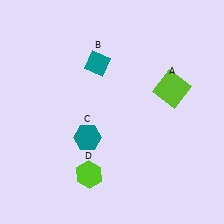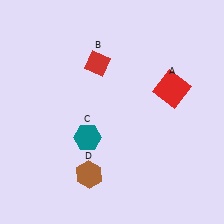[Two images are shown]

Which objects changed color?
A changed from lime to red. B changed from teal to red. D changed from lime to brown.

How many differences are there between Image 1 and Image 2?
There are 3 differences between the two images.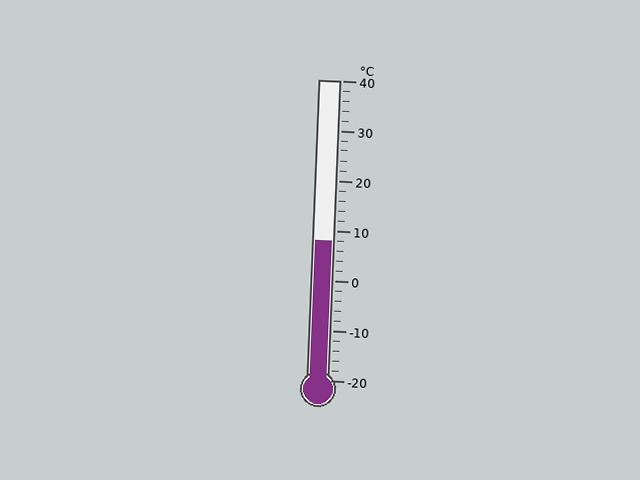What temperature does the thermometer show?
The thermometer shows approximately 8°C.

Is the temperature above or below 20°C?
The temperature is below 20°C.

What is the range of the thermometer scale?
The thermometer scale ranges from -20°C to 40°C.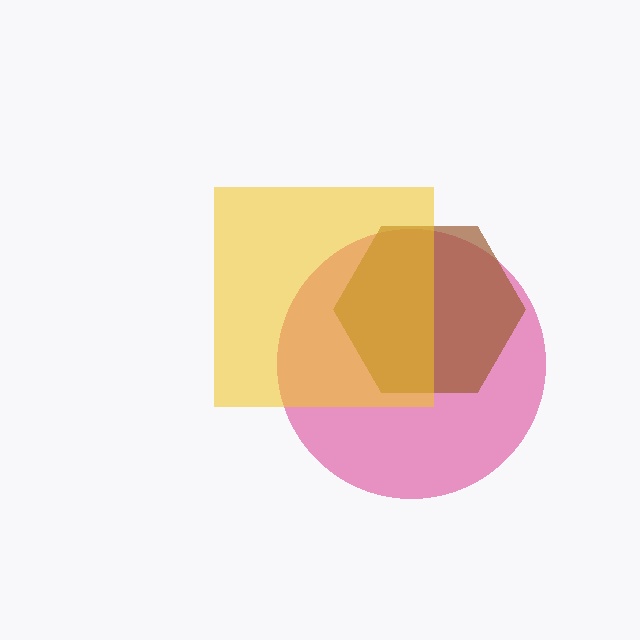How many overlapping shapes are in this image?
There are 3 overlapping shapes in the image.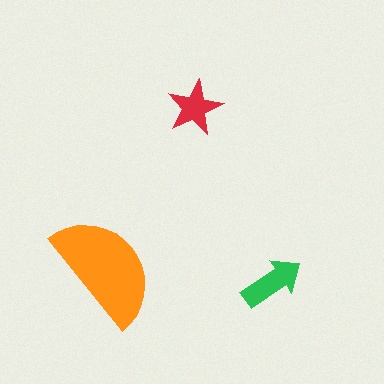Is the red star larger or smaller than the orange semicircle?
Smaller.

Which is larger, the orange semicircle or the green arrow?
The orange semicircle.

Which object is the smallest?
The red star.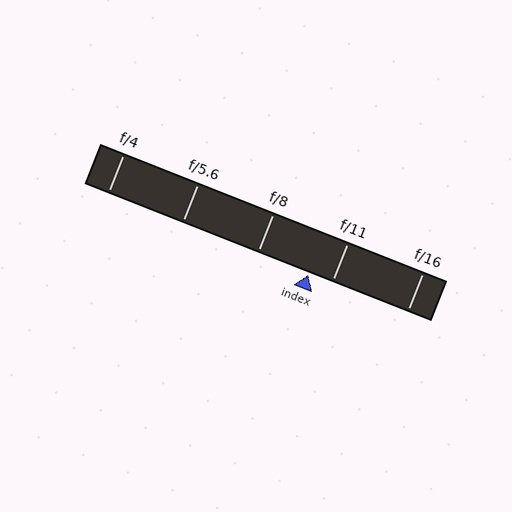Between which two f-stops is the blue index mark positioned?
The index mark is between f/8 and f/11.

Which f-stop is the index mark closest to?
The index mark is closest to f/11.